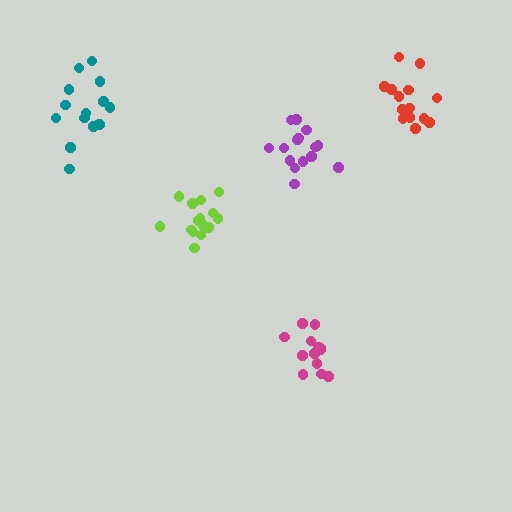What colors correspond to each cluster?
The clusters are colored: lime, teal, magenta, red, purple.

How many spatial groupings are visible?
There are 5 spatial groupings.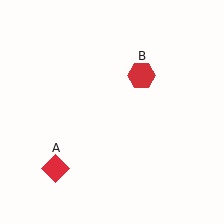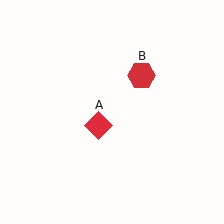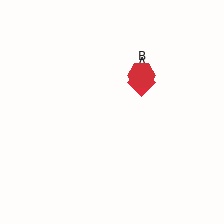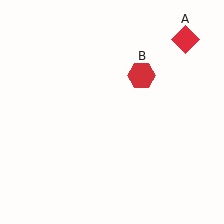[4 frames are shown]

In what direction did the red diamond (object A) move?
The red diamond (object A) moved up and to the right.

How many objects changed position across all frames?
1 object changed position: red diamond (object A).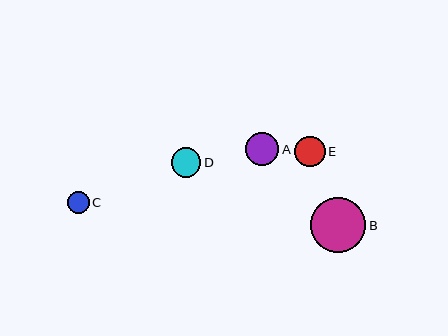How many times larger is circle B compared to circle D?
Circle B is approximately 1.9 times the size of circle D.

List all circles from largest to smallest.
From largest to smallest: B, A, E, D, C.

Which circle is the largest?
Circle B is the largest with a size of approximately 55 pixels.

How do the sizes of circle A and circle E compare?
Circle A and circle E are approximately the same size.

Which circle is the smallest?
Circle C is the smallest with a size of approximately 22 pixels.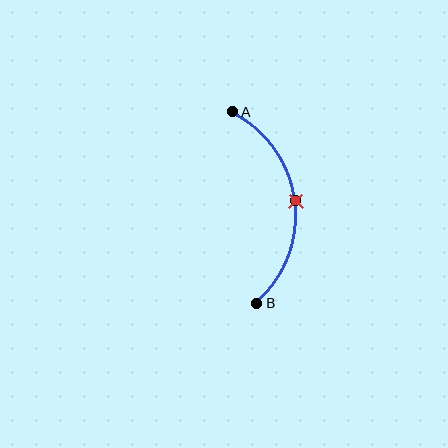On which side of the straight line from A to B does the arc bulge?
The arc bulges to the right of the straight line connecting A and B.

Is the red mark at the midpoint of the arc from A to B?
Yes. The red mark lies on the arc at equal arc-length from both A and B — it is the arc midpoint.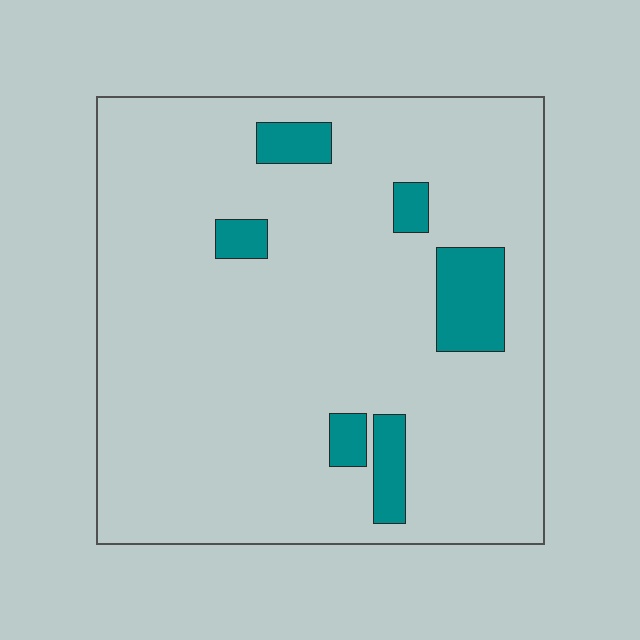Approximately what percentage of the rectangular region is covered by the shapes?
Approximately 10%.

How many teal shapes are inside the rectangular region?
6.